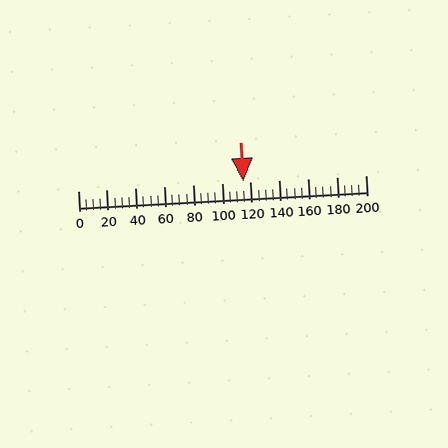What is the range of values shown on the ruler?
The ruler shows values from 0 to 200.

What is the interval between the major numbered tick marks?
The major tick marks are spaced 20 units apart.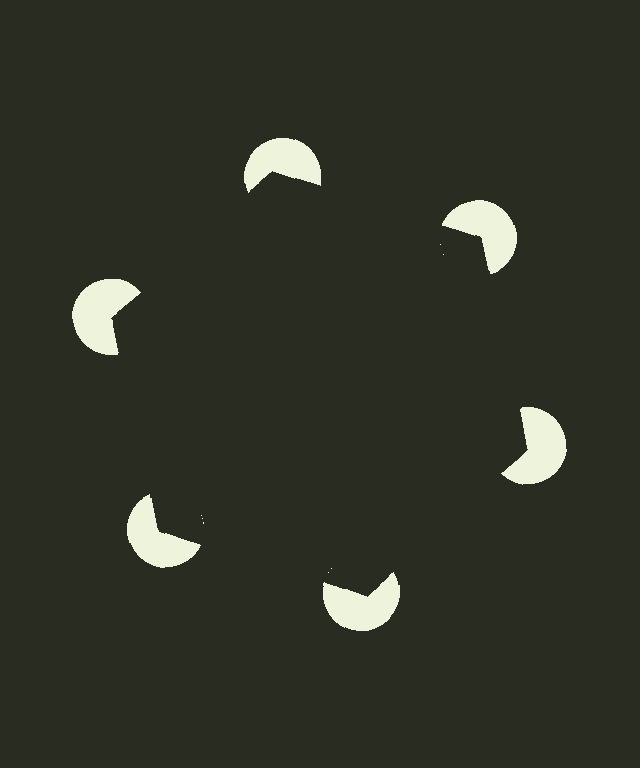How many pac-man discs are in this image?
There are 6 — one at each vertex of the illusory hexagon.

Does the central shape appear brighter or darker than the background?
It typically appears slightly darker than the background, even though no actual brightness change is drawn.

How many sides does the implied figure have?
6 sides.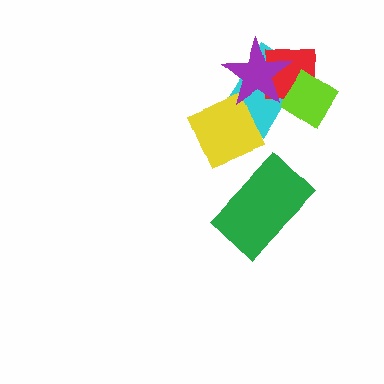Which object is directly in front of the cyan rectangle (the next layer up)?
The yellow square is directly in front of the cyan rectangle.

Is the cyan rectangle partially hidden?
Yes, it is partially covered by another shape.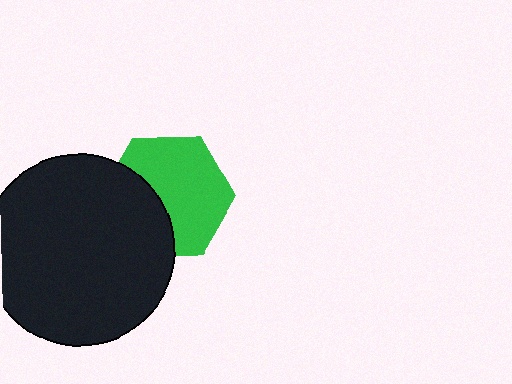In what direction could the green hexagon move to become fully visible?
The green hexagon could move right. That would shift it out from behind the black circle entirely.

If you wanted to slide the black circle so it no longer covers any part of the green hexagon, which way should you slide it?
Slide it left — that is the most direct way to separate the two shapes.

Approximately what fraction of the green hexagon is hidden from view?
Roughly 36% of the green hexagon is hidden behind the black circle.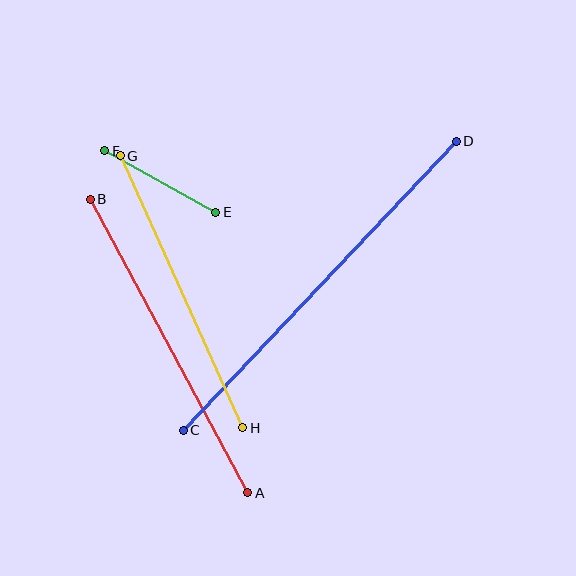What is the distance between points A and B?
The distance is approximately 333 pixels.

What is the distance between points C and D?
The distance is approximately 398 pixels.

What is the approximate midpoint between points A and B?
The midpoint is at approximately (169, 346) pixels.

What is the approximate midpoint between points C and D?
The midpoint is at approximately (320, 286) pixels.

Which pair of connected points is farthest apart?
Points C and D are farthest apart.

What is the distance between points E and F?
The distance is approximately 127 pixels.